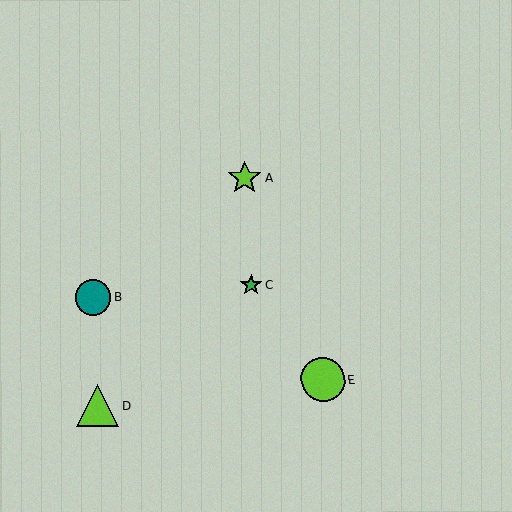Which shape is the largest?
The lime circle (labeled E) is the largest.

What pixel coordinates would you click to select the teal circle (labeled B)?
Click at (93, 297) to select the teal circle B.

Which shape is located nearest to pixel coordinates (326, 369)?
The lime circle (labeled E) at (323, 380) is nearest to that location.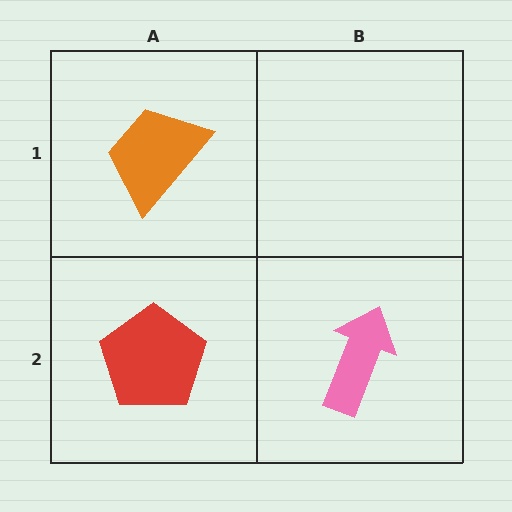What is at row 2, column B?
A pink arrow.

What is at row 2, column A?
A red pentagon.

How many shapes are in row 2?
2 shapes.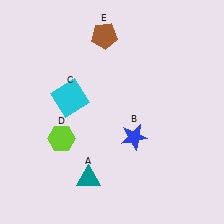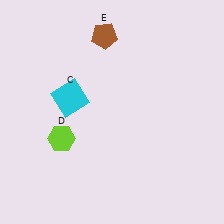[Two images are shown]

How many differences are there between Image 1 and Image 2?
There are 2 differences between the two images.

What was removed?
The teal triangle (A), the blue star (B) were removed in Image 2.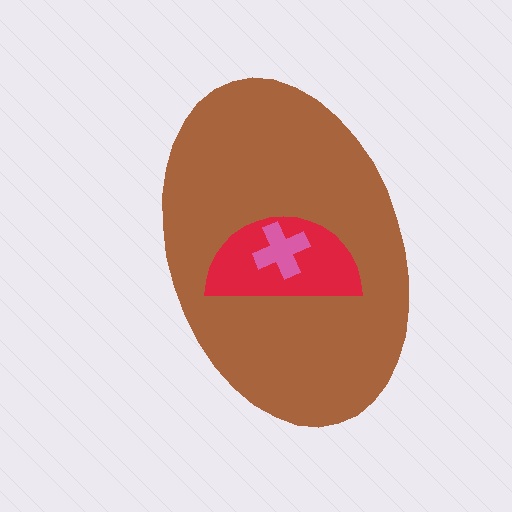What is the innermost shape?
The pink cross.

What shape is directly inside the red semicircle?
The pink cross.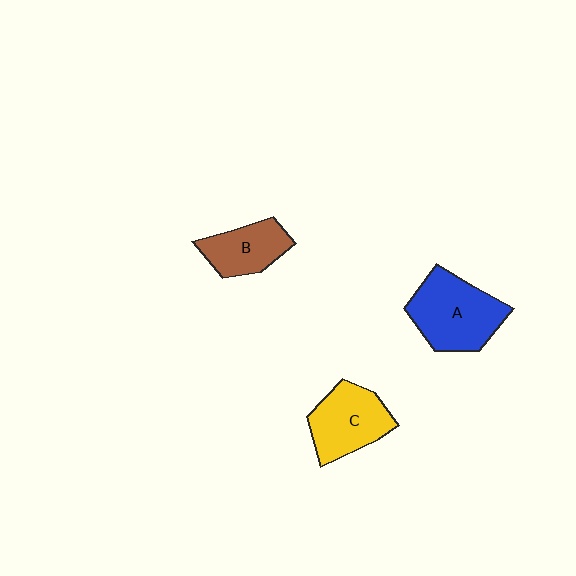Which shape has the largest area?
Shape A (blue).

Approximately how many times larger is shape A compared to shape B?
Approximately 1.6 times.